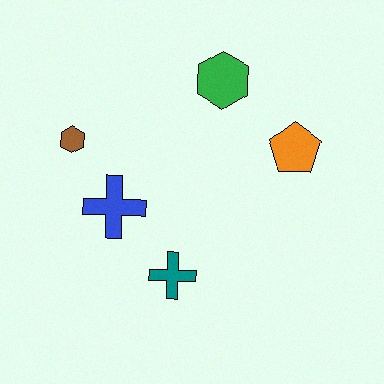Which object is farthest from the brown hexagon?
The orange pentagon is farthest from the brown hexagon.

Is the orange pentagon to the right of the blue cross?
Yes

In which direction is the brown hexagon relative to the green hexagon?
The brown hexagon is to the left of the green hexagon.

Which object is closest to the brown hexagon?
The blue cross is closest to the brown hexagon.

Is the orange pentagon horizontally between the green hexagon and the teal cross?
No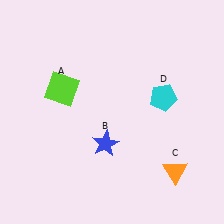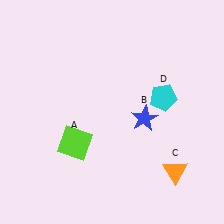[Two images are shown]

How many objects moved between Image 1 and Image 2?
2 objects moved between the two images.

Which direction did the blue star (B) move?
The blue star (B) moved right.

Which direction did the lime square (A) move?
The lime square (A) moved down.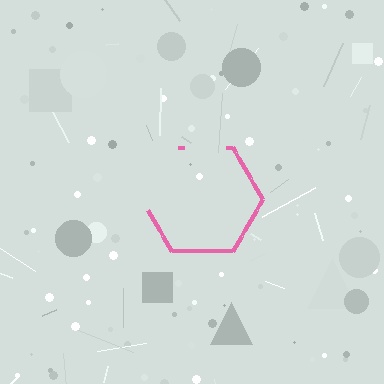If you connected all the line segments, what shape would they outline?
They would outline a hexagon.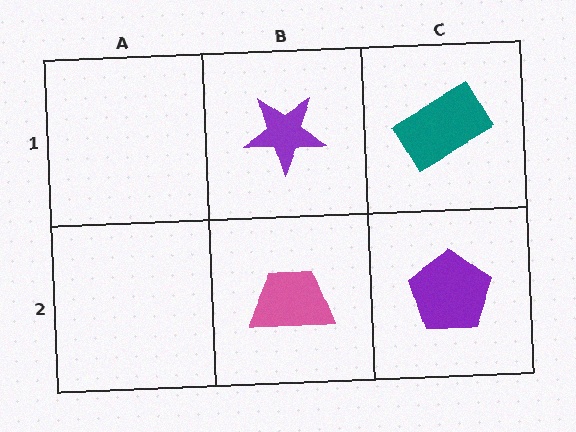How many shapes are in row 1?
2 shapes.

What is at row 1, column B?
A purple star.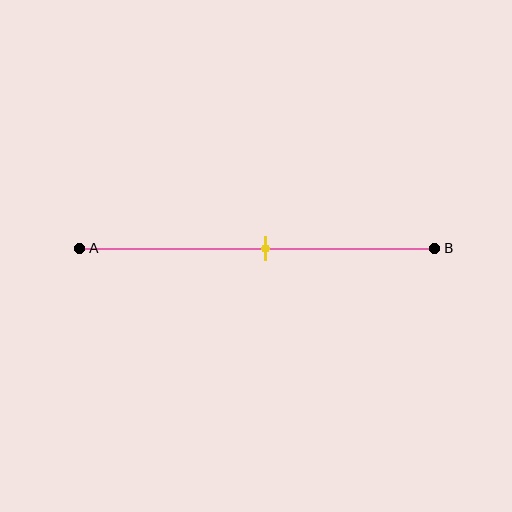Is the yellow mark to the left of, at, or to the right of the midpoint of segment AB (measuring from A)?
The yellow mark is approximately at the midpoint of segment AB.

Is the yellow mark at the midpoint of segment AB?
Yes, the mark is approximately at the midpoint.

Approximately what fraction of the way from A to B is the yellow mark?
The yellow mark is approximately 50% of the way from A to B.